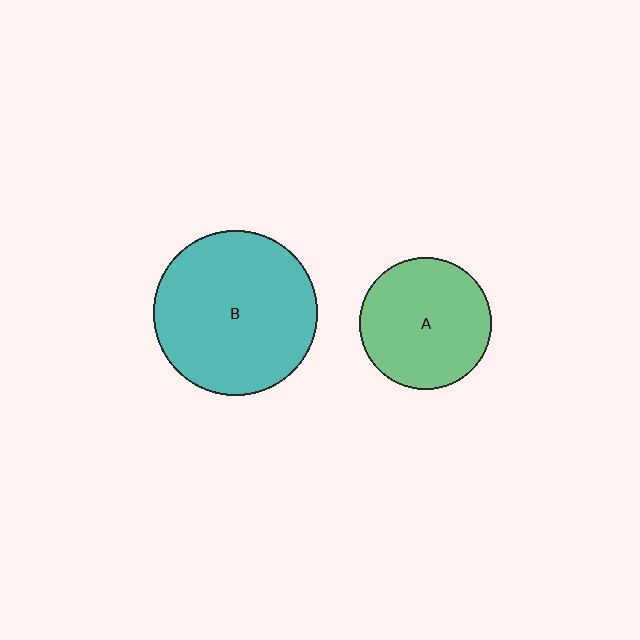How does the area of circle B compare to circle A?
Approximately 1.6 times.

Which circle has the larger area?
Circle B (teal).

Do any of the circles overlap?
No, none of the circles overlap.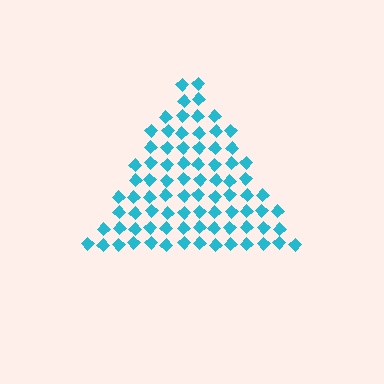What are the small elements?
The small elements are diamonds.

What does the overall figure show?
The overall figure shows a triangle.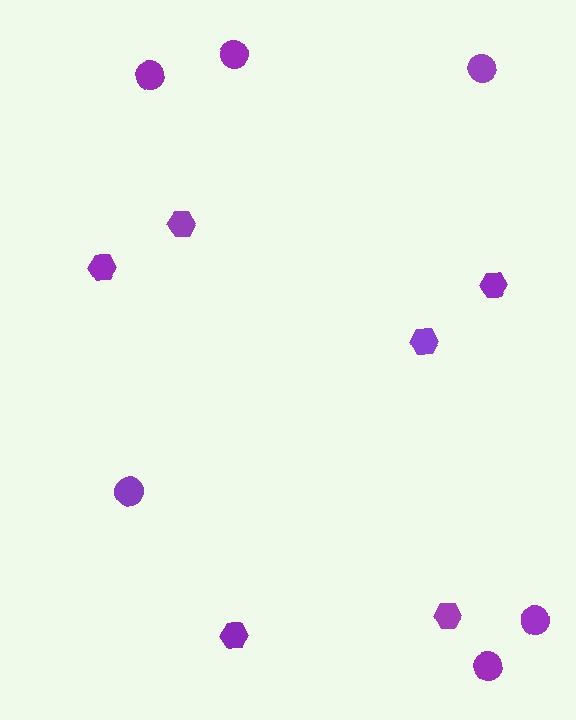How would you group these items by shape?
There are 2 groups: one group of circles (6) and one group of hexagons (6).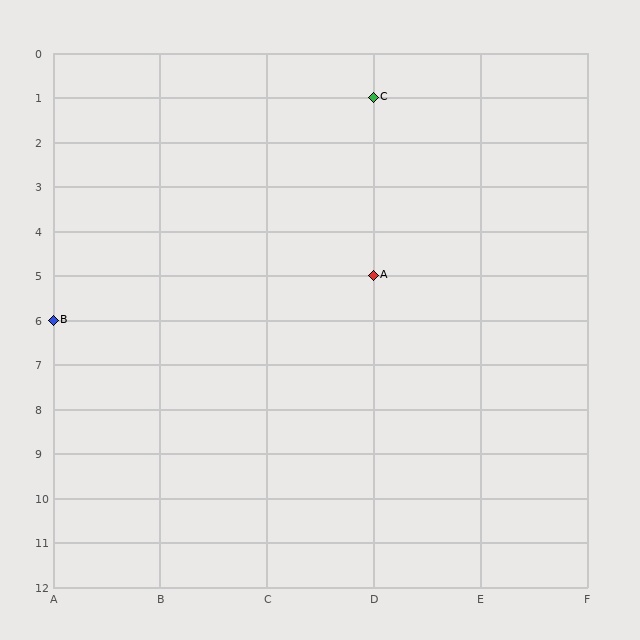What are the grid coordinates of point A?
Point A is at grid coordinates (D, 5).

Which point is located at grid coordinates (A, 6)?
Point B is at (A, 6).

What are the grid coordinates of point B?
Point B is at grid coordinates (A, 6).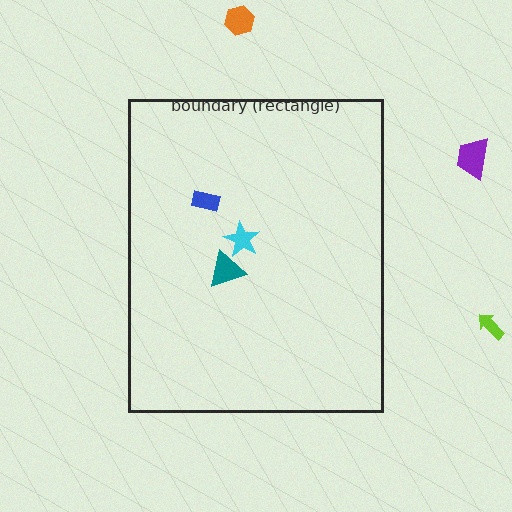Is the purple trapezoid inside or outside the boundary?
Outside.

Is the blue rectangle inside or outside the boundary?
Inside.